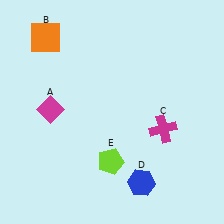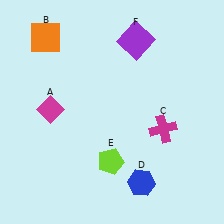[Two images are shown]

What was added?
A purple square (F) was added in Image 2.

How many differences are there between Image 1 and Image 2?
There is 1 difference between the two images.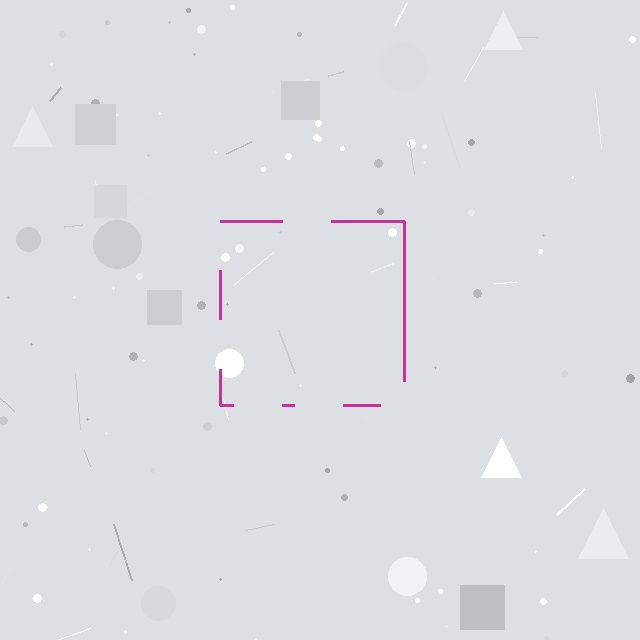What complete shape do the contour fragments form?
The contour fragments form a square.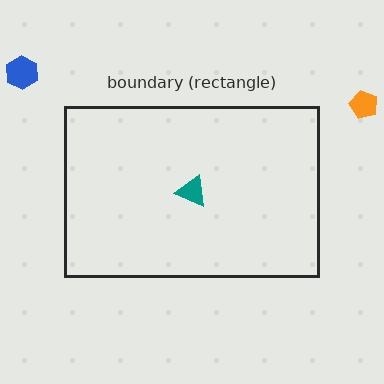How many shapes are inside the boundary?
1 inside, 2 outside.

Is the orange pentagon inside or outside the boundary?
Outside.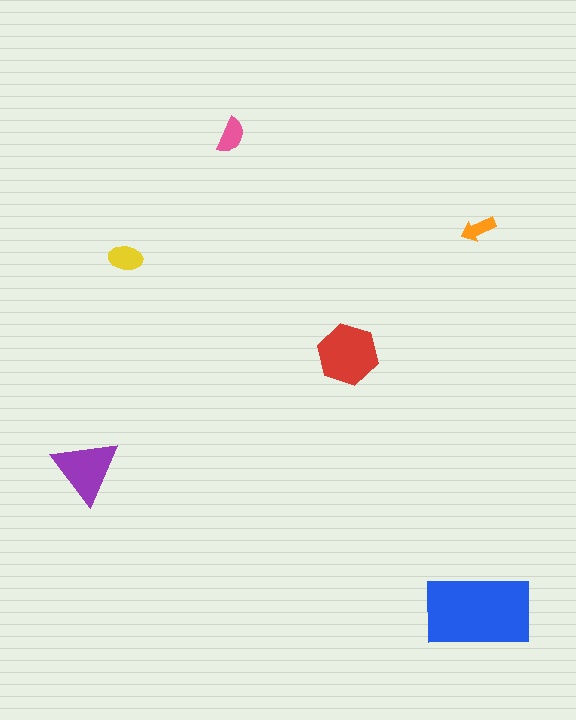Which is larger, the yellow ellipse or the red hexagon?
The red hexagon.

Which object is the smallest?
The orange arrow.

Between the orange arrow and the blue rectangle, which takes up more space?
The blue rectangle.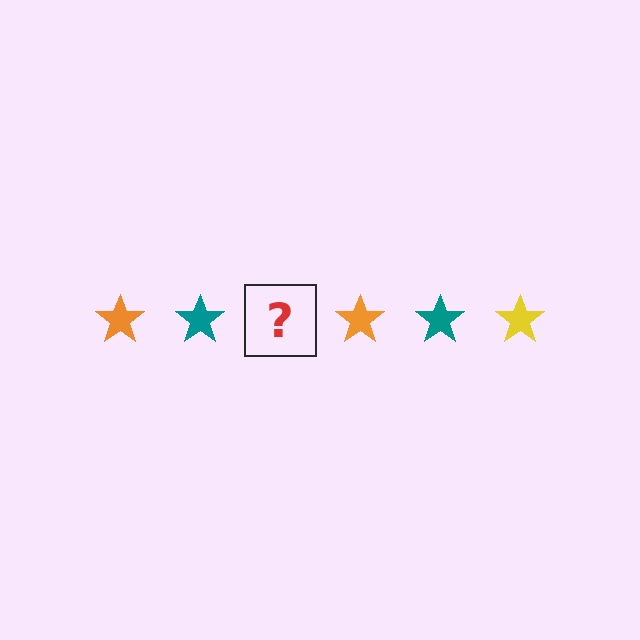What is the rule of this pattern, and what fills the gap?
The rule is that the pattern cycles through orange, teal, yellow stars. The gap should be filled with a yellow star.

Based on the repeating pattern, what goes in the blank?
The blank should be a yellow star.